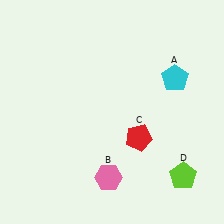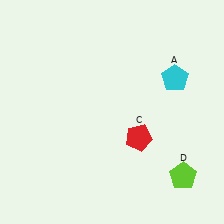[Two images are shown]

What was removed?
The pink hexagon (B) was removed in Image 2.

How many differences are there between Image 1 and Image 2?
There is 1 difference between the two images.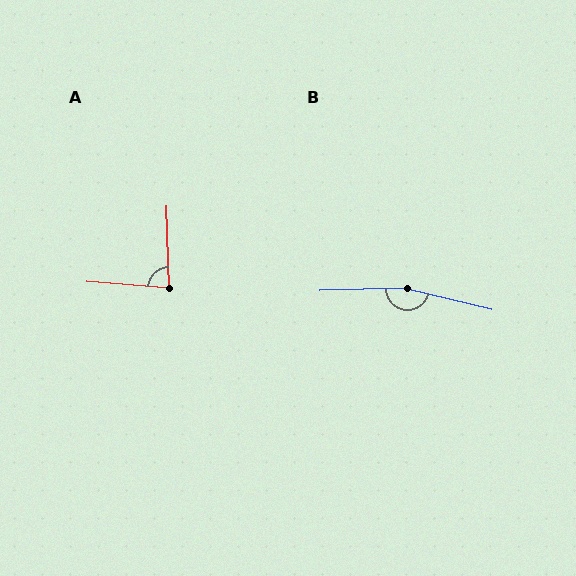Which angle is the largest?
B, at approximately 165 degrees.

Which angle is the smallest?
A, at approximately 84 degrees.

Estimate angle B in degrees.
Approximately 165 degrees.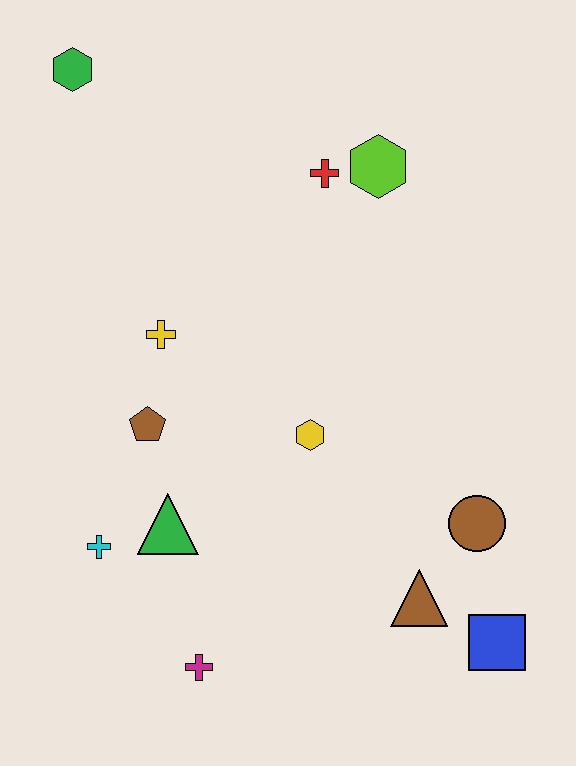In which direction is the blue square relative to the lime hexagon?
The blue square is below the lime hexagon.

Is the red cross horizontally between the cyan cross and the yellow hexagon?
No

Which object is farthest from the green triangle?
The green hexagon is farthest from the green triangle.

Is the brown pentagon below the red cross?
Yes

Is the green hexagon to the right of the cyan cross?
No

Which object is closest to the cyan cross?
The green triangle is closest to the cyan cross.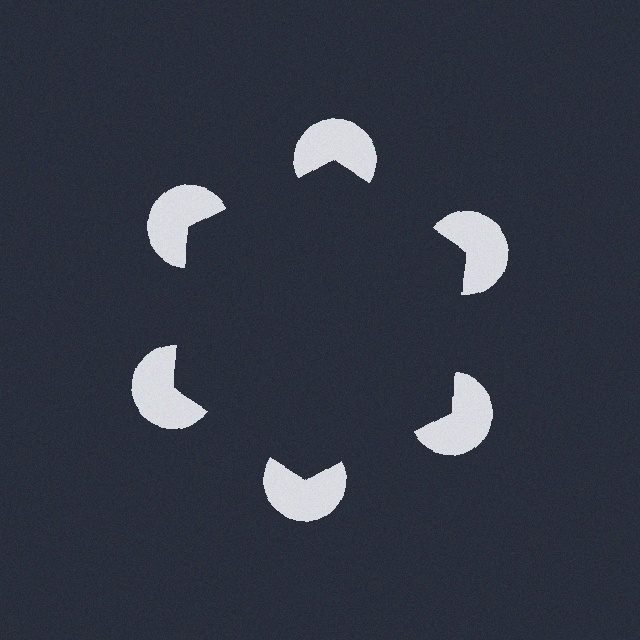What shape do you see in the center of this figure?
An illusory hexagon — its edges are inferred from the aligned wedge cuts in the pac-man discs, not physically drawn.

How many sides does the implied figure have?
6 sides.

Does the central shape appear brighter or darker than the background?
It typically appears slightly darker than the background, even though no actual brightness change is drawn.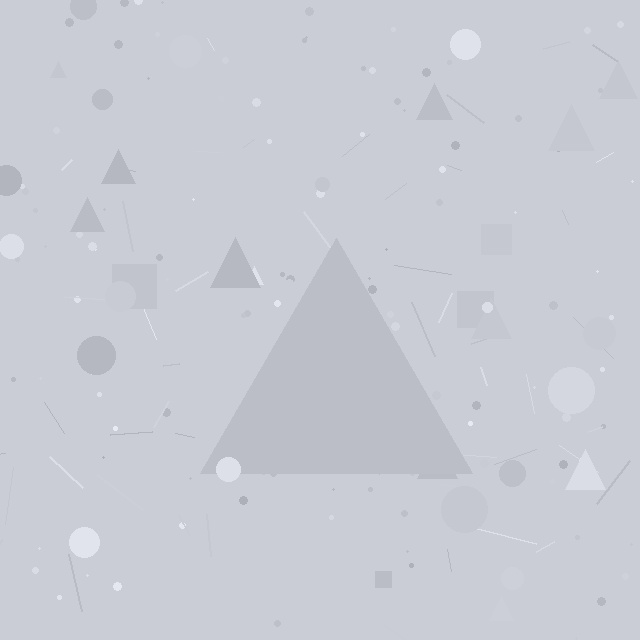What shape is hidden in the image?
A triangle is hidden in the image.